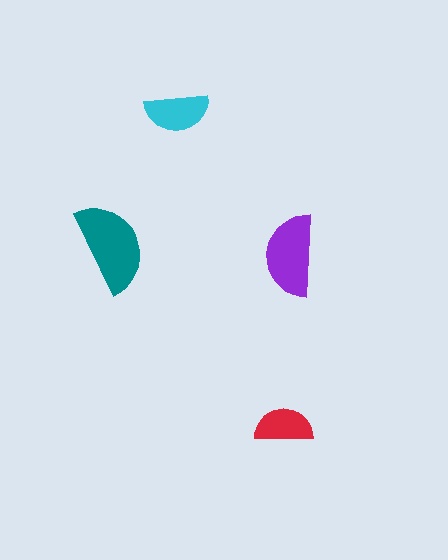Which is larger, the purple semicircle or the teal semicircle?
The teal one.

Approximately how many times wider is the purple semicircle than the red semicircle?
About 1.5 times wider.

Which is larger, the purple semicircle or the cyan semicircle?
The purple one.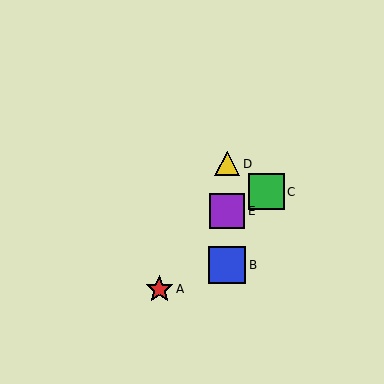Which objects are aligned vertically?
Objects B, D, E are aligned vertically.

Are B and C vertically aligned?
No, B is at x≈227 and C is at x≈266.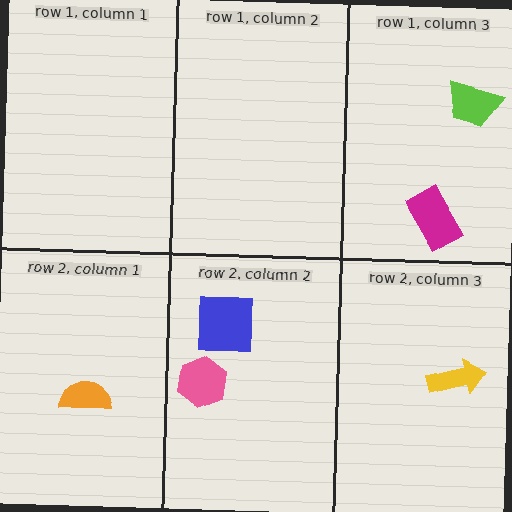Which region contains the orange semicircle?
The row 2, column 1 region.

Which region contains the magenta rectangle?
The row 1, column 3 region.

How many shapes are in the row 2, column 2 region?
2.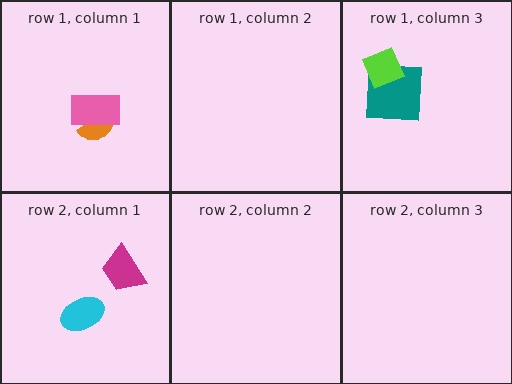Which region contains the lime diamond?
The row 1, column 3 region.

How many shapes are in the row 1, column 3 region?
2.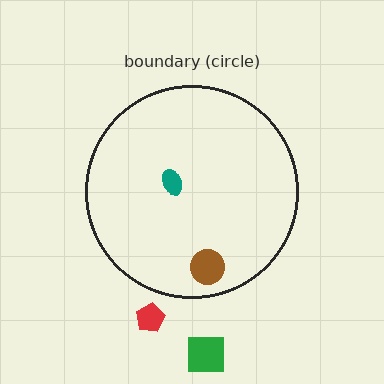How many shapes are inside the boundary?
2 inside, 2 outside.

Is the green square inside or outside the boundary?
Outside.